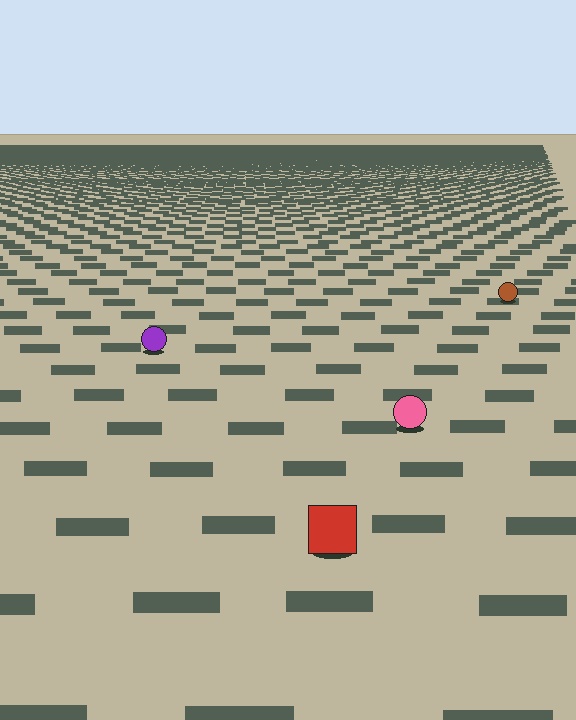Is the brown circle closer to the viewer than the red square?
No. The red square is closer — you can tell from the texture gradient: the ground texture is coarser near it.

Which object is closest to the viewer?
The red square is closest. The texture marks near it are larger and more spread out.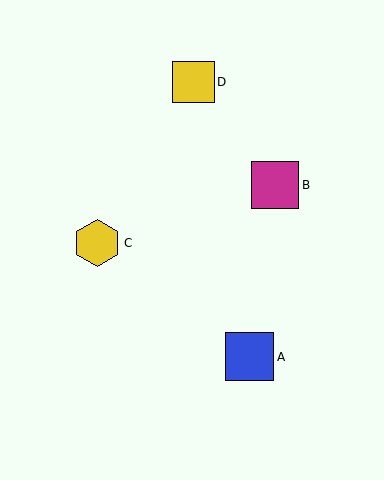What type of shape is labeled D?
Shape D is a yellow square.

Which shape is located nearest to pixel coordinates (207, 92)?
The yellow square (labeled D) at (194, 82) is nearest to that location.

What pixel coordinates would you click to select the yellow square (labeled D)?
Click at (194, 82) to select the yellow square D.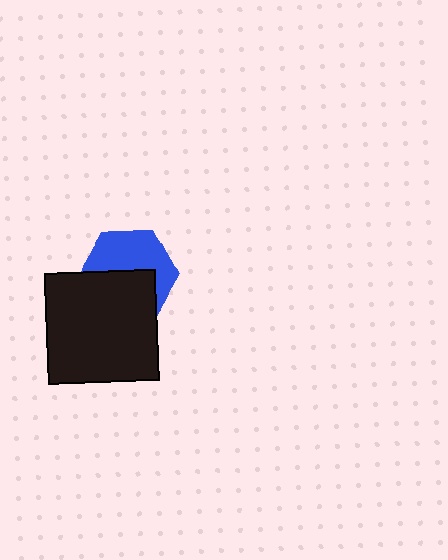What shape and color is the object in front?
The object in front is a black square.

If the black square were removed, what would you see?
You would see the complete blue hexagon.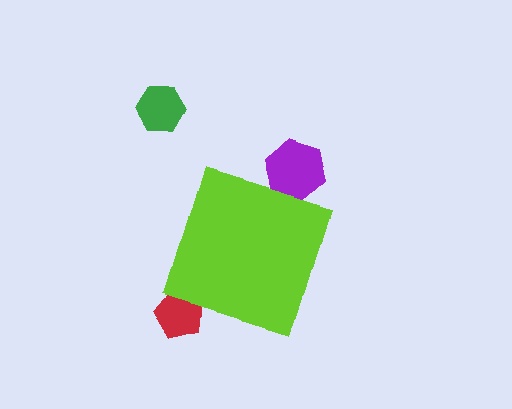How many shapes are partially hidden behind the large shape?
2 shapes are partially hidden.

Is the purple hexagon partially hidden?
Yes, the purple hexagon is partially hidden behind the lime diamond.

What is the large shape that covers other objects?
A lime diamond.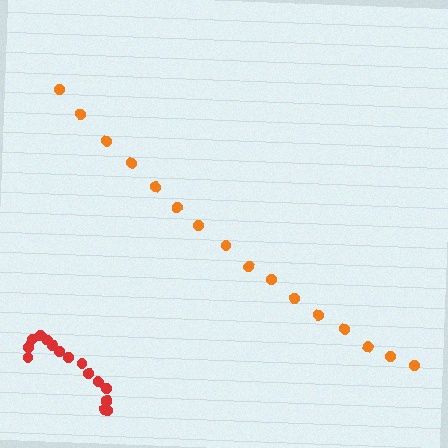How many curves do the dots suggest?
There are 2 distinct paths.